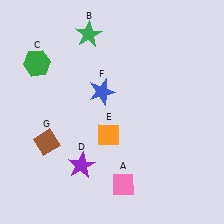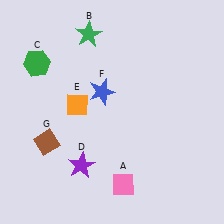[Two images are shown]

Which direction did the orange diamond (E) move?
The orange diamond (E) moved left.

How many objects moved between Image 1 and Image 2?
1 object moved between the two images.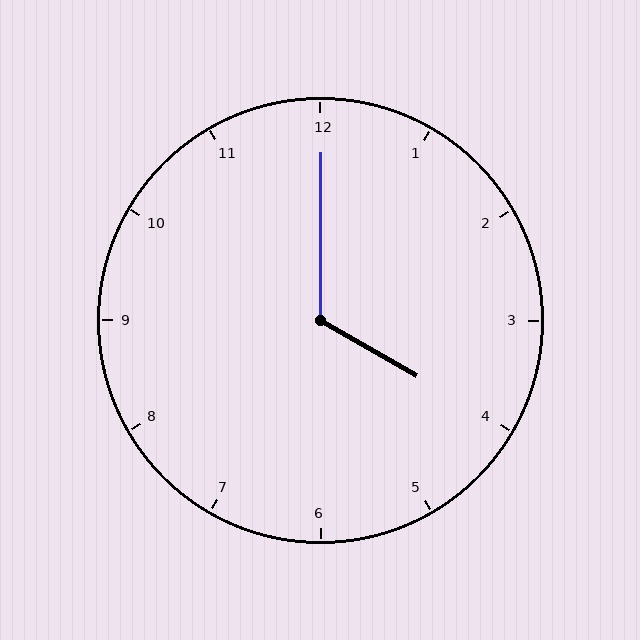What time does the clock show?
4:00.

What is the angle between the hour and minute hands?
Approximately 120 degrees.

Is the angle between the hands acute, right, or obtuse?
It is obtuse.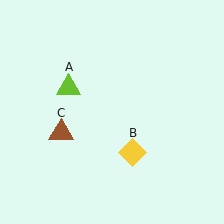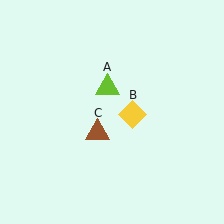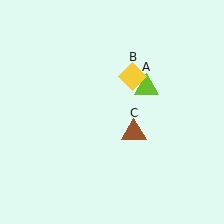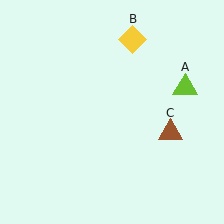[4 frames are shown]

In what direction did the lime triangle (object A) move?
The lime triangle (object A) moved right.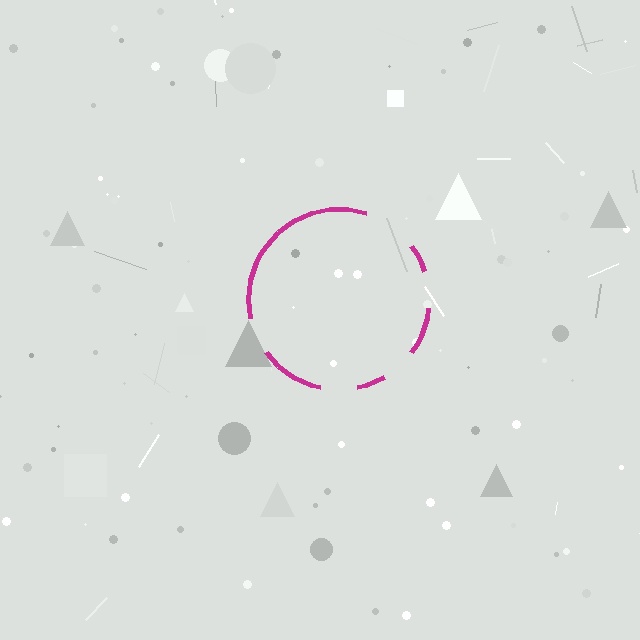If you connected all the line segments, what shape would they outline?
They would outline a circle.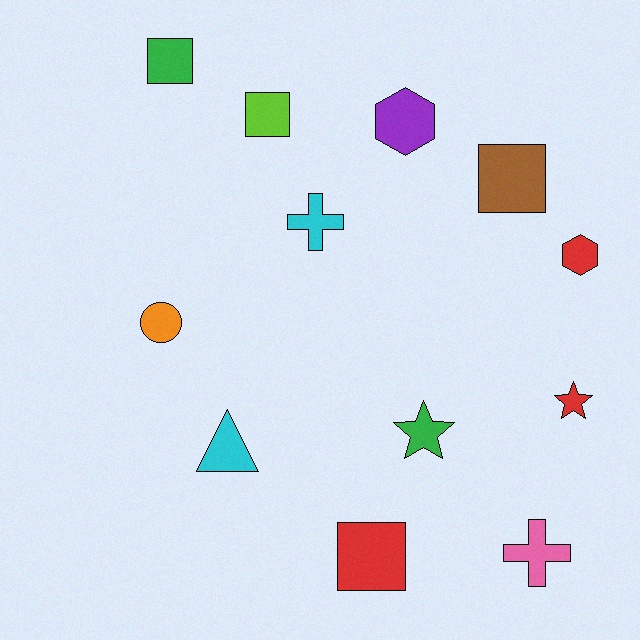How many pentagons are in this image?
There are no pentagons.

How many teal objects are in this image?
There are no teal objects.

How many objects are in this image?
There are 12 objects.